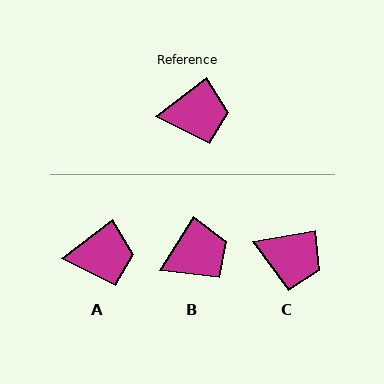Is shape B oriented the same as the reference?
No, it is off by about 20 degrees.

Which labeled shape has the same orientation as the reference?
A.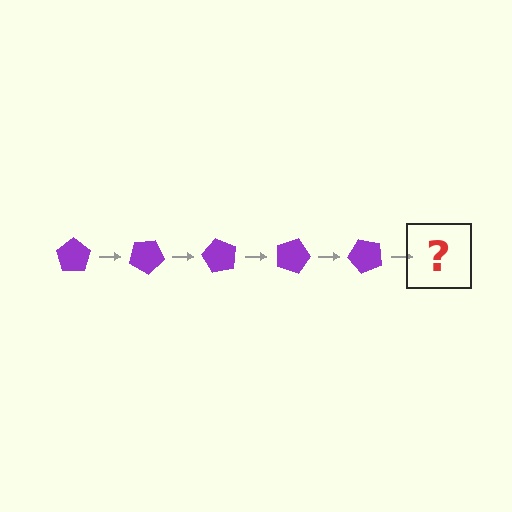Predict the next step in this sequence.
The next step is a purple pentagon rotated 150 degrees.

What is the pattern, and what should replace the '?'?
The pattern is that the pentagon rotates 30 degrees each step. The '?' should be a purple pentagon rotated 150 degrees.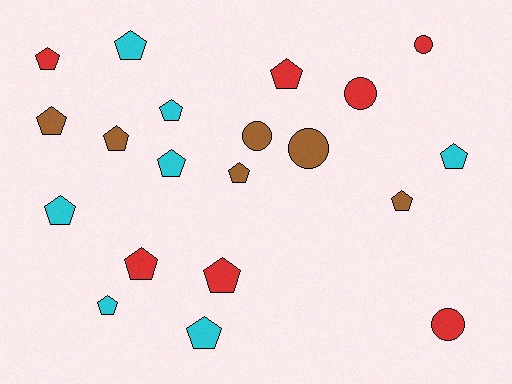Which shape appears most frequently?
Pentagon, with 15 objects.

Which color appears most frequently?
Cyan, with 7 objects.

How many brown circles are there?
There are 2 brown circles.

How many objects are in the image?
There are 20 objects.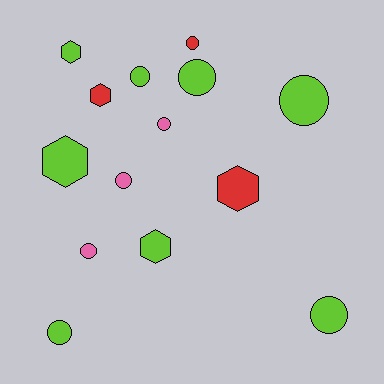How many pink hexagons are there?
There are no pink hexagons.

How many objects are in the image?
There are 14 objects.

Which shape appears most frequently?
Circle, with 9 objects.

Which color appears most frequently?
Lime, with 8 objects.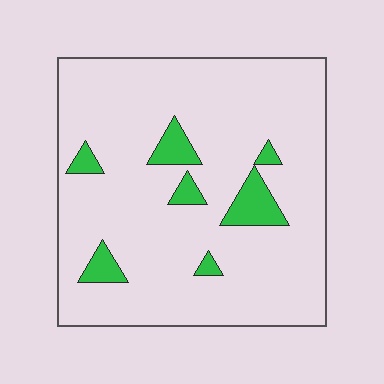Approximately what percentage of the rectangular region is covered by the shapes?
Approximately 10%.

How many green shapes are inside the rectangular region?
7.